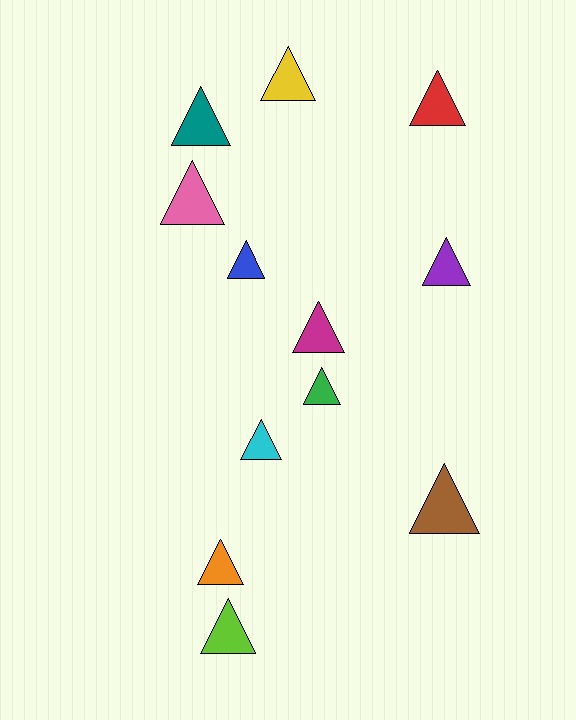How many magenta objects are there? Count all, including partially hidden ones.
There is 1 magenta object.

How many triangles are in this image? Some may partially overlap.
There are 12 triangles.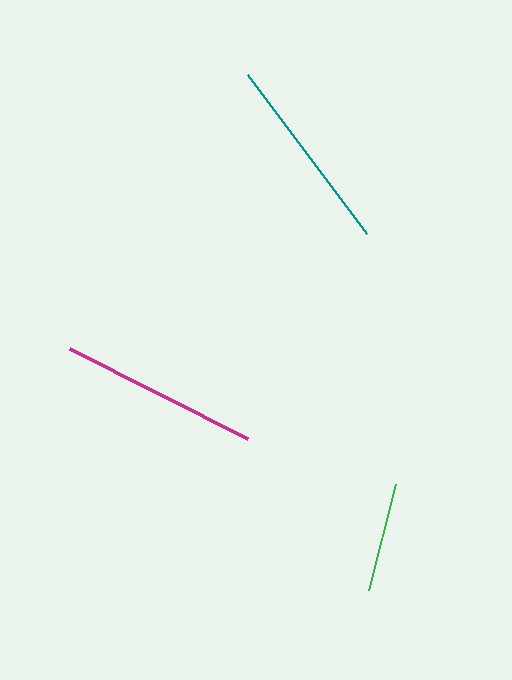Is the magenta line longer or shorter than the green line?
The magenta line is longer than the green line.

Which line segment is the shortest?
The green line is the shortest at approximately 109 pixels.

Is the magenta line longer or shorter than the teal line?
The magenta line is longer than the teal line.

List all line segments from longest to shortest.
From longest to shortest: magenta, teal, green.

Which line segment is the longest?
The magenta line is the longest at approximately 199 pixels.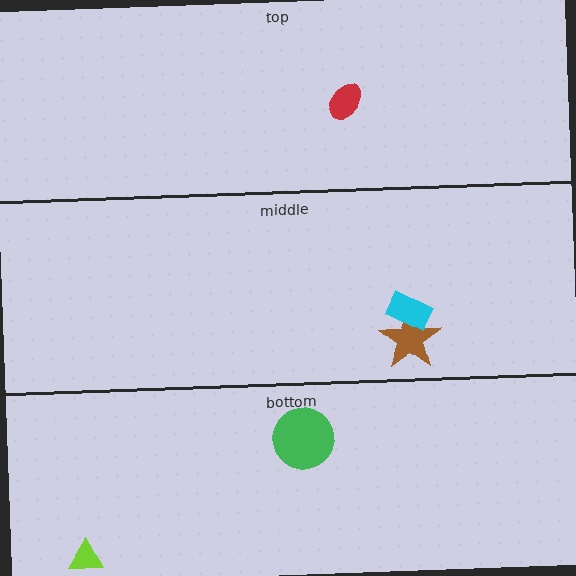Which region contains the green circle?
The bottom region.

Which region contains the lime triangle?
The bottom region.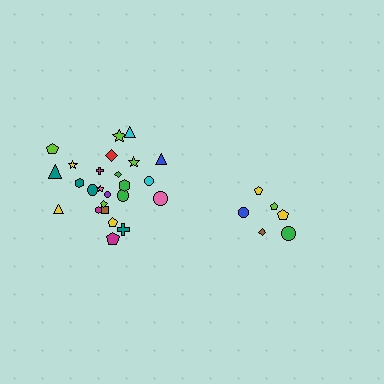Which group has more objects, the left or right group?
The left group.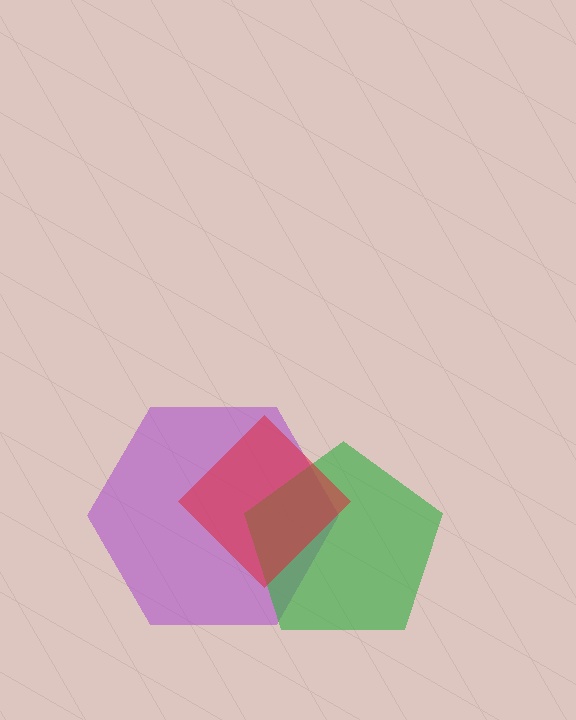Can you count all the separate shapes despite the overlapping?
Yes, there are 3 separate shapes.